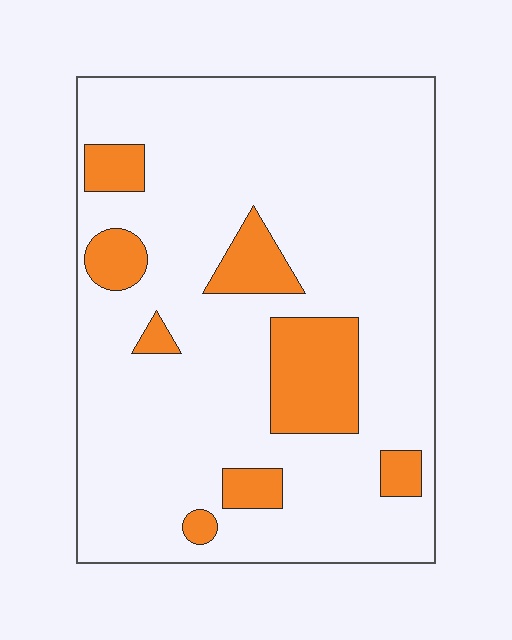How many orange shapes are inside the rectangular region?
8.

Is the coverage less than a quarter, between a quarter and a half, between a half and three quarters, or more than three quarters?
Less than a quarter.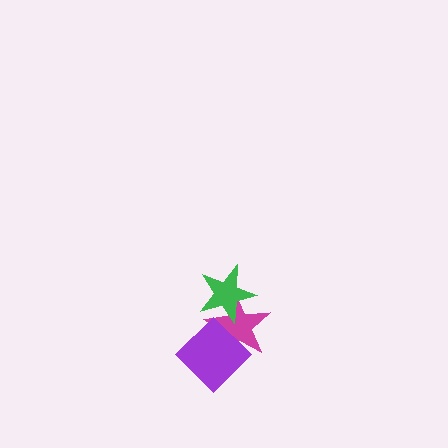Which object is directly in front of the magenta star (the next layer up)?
The green star is directly in front of the magenta star.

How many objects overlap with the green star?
1 object overlaps with the green star.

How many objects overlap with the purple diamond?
1 object overlaps with the purple diamond.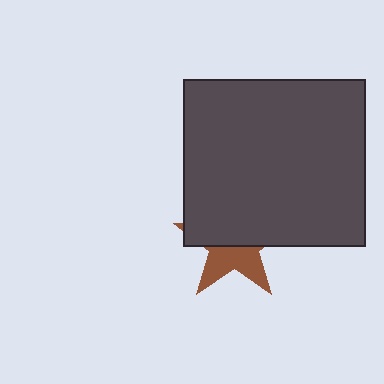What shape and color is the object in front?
The object in front is a dark gray rectangle.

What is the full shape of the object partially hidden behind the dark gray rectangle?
The partially hidden object is a brown star.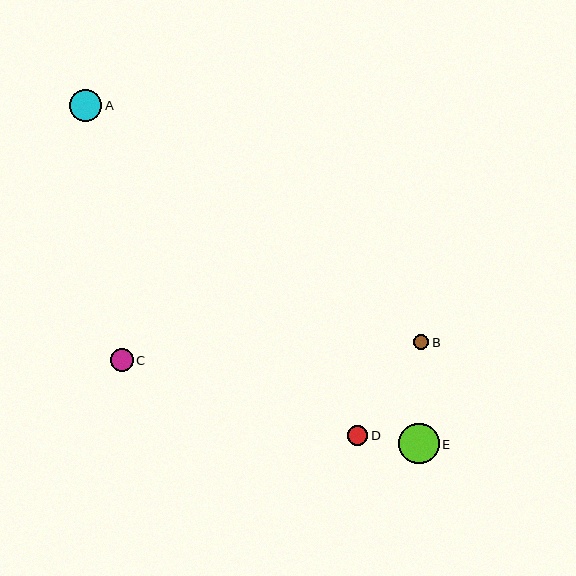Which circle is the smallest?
Circle B is the smallest with a size of approximately 15 pixels.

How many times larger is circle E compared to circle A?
Circle E is approximately 1.3 times the size of circle A.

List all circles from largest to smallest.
From largest to smallest: E, A, C, D, B.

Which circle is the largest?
Circle E is the largest with a size of approximately 40 pixels.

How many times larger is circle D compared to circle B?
Circle D is approximately 1.3 times the size of circle B.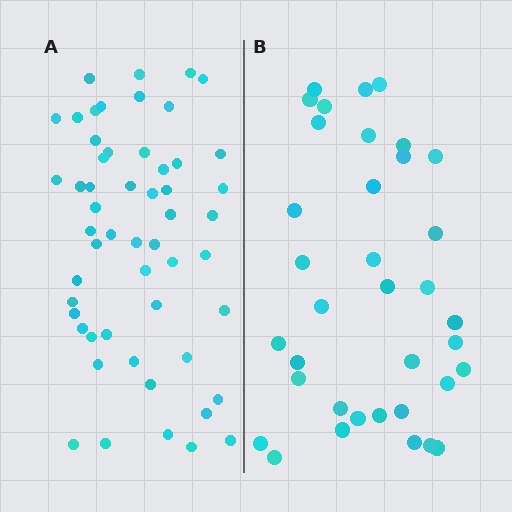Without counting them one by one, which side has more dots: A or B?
Region A (the left region) has more dots.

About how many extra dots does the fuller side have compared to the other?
Region A has approximately 20 more dots than region B.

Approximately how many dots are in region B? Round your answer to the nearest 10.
About 40 dots. (The exact count is 36, which rounds to 40.)